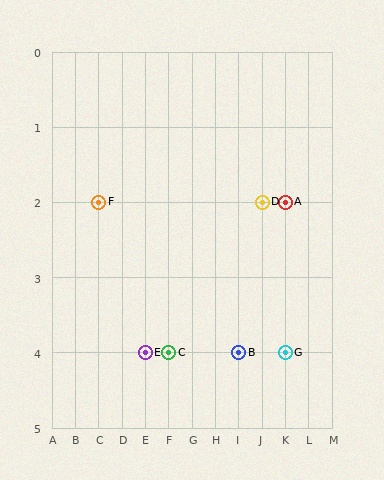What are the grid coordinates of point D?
Point D is at grid coordinates (J, 2).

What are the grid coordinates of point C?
Point C is at grid coordinates (F, 4).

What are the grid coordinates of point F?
Point F is at grid coordinates (C, 2).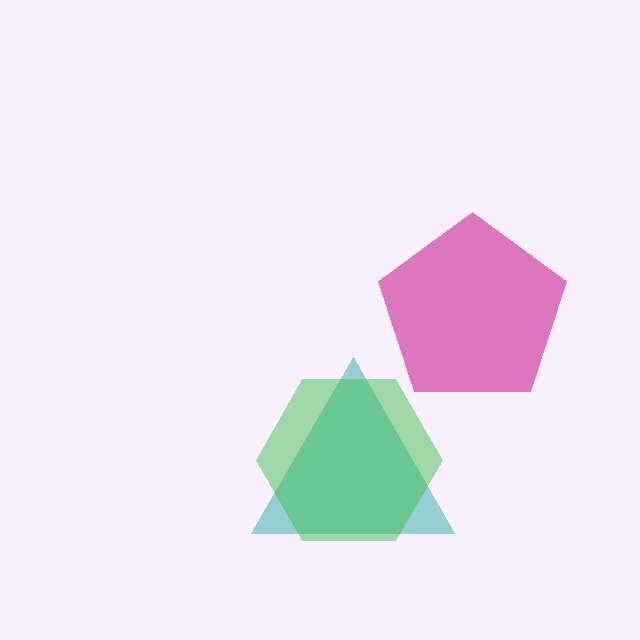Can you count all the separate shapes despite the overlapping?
Yes, there are 3 separate shapes.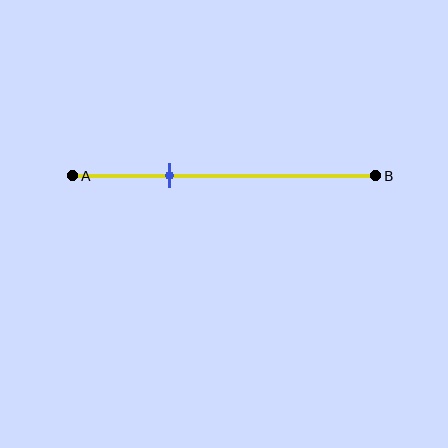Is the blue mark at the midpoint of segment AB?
No, the mark is at about 30% from A, not at the 50% midpoint.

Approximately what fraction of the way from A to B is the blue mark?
The blue mark is approximately 30% of the way from A to B.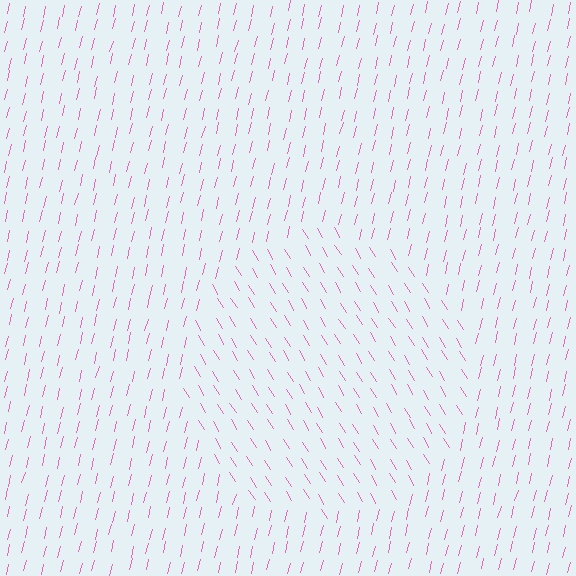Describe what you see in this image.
The image is filled with small pink line segments. A circle region in the image has lines oriented differently from the surrounding lines, creating a visible texture boundary.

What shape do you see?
I see a circle.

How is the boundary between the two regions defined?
The boundary is defined purely by a change in line orientation (approximately 45 degrees difference). All lines are the same color and thickness.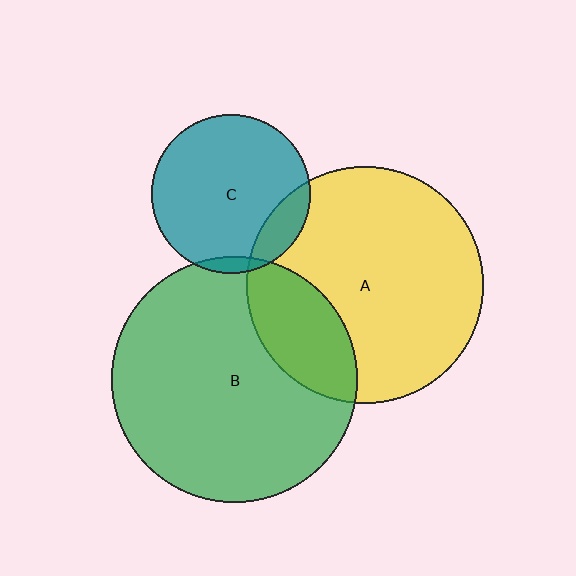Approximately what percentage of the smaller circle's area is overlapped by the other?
Approximately 25%.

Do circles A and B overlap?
Yes.